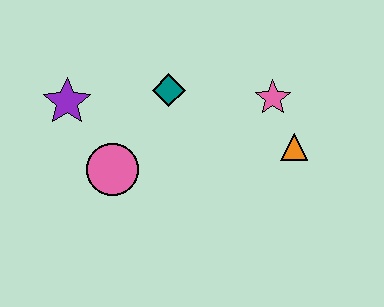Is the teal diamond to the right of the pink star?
No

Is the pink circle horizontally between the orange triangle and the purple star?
Yes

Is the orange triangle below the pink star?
Yes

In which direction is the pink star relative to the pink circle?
The pink star is to the right of the pink circle.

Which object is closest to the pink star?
The orange triangle is closest to the pink star.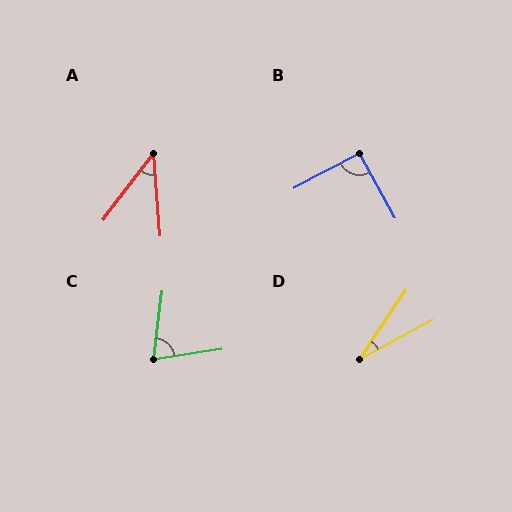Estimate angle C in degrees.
Approximately 74 degrees.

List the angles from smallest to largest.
D (28°), A (42°), C (74°), B (91°).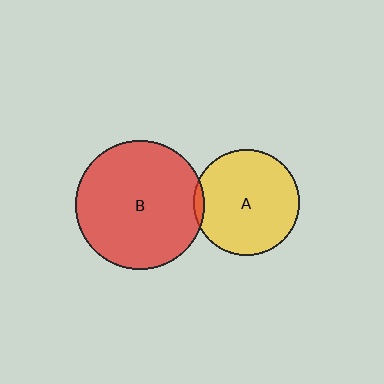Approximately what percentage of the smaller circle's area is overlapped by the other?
Approximately 5%.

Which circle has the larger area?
Circle B (red).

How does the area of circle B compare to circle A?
Approximately 1.5 times.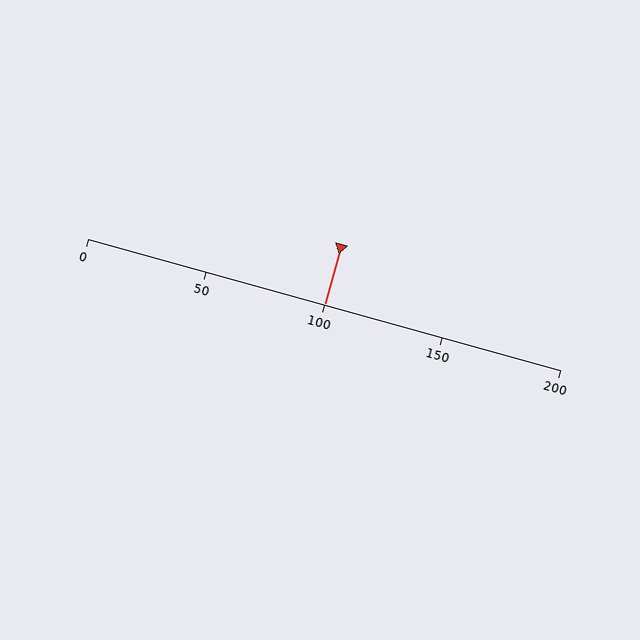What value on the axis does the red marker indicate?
The marker indicates approximately 100.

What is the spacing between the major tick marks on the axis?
The major ticks are spaced 50 apart.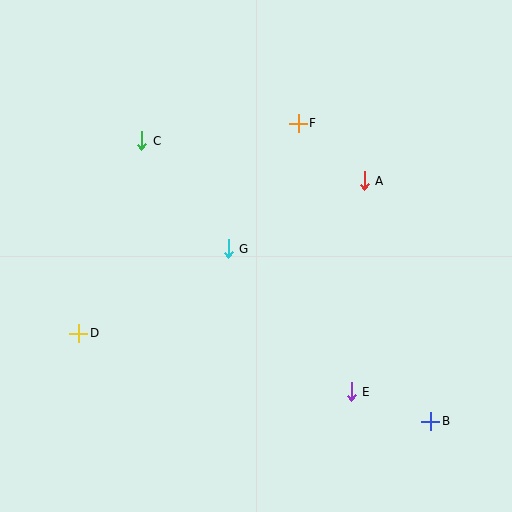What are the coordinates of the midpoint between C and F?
The midpoint between C and F is at (220, 132).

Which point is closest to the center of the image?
Point G at (228, 249) is closest to the center.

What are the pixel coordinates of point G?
Point G is at (228, 249).